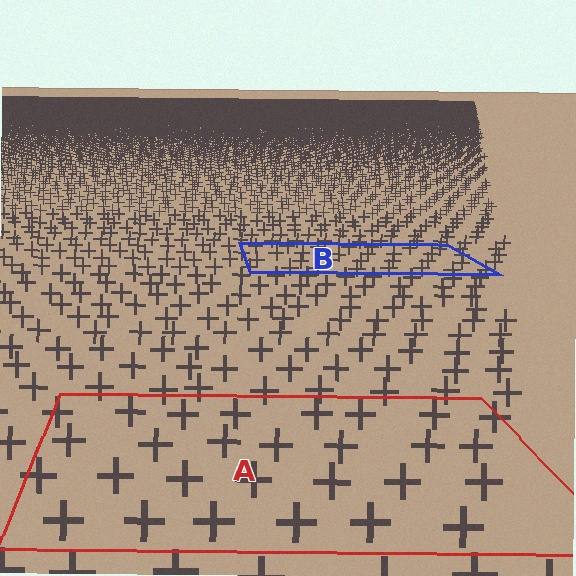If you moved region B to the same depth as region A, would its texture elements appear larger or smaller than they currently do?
They would appear larger. At a closer depth, the same texture elements are projected at a bigger on-screen size.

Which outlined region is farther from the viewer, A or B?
Region B is farther from the viewer — the texture elements inside it appear smaller and more densely packed.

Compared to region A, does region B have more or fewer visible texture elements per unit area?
Region B has more texture elements per unit area — they are packed more densely because it is farther away.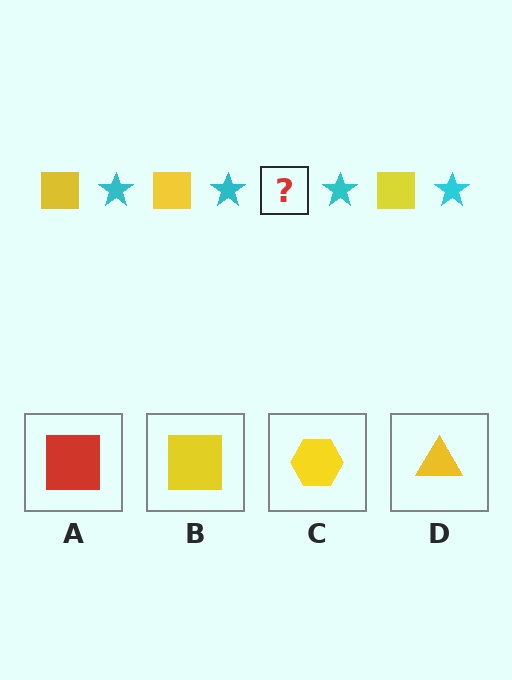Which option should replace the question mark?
Option B.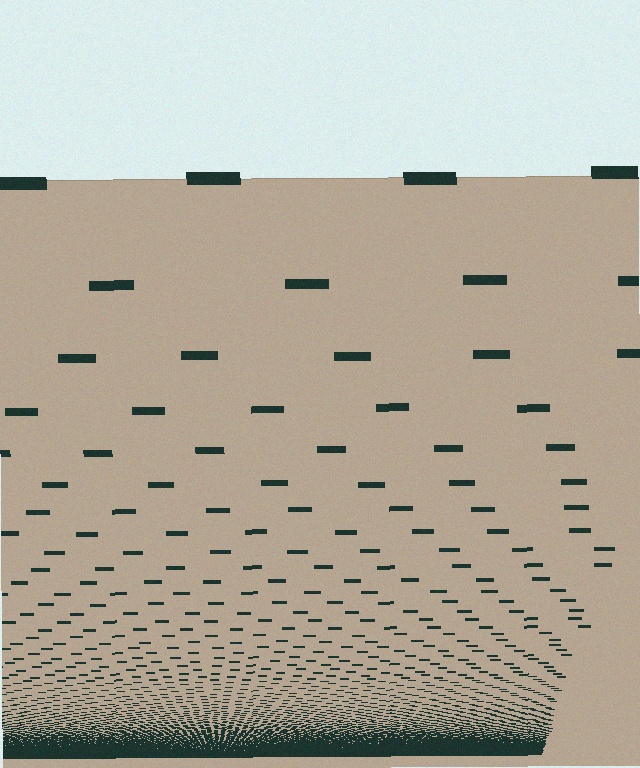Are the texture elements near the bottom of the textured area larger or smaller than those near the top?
Smaller. The gradient is inverted — elements near the bottom are smaller and denser.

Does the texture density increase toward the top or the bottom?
Density increases toward the bottom.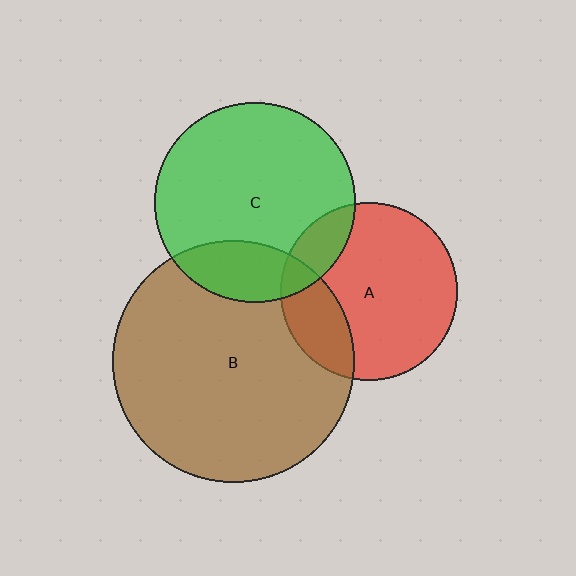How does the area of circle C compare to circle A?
Approximately 1.3 times.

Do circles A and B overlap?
Yes.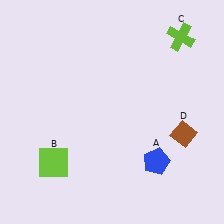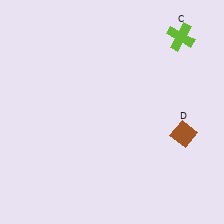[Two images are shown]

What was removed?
The blue pentagon (A), the lime square (B) were removed in Image 2.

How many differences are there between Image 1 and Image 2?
There are 2 differences between the two images.